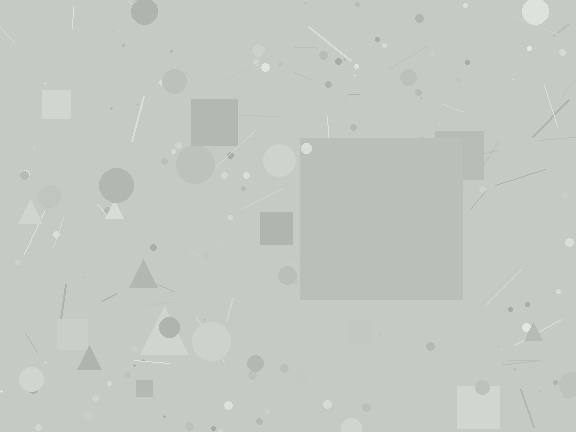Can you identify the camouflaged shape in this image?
The camouflaged shape is a square.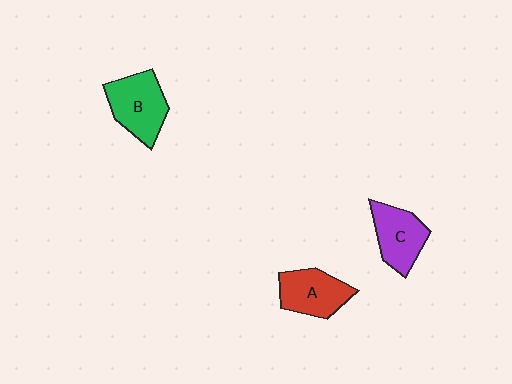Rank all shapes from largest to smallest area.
From largest to smallest: B (green), A (red), C (purple).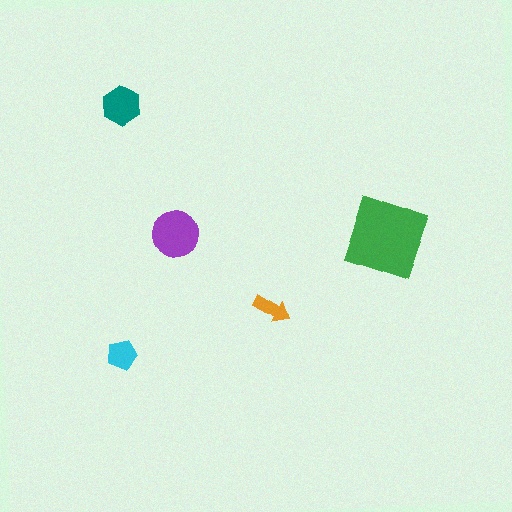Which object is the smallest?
The orange arrow.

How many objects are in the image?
There are 5 objects in the image.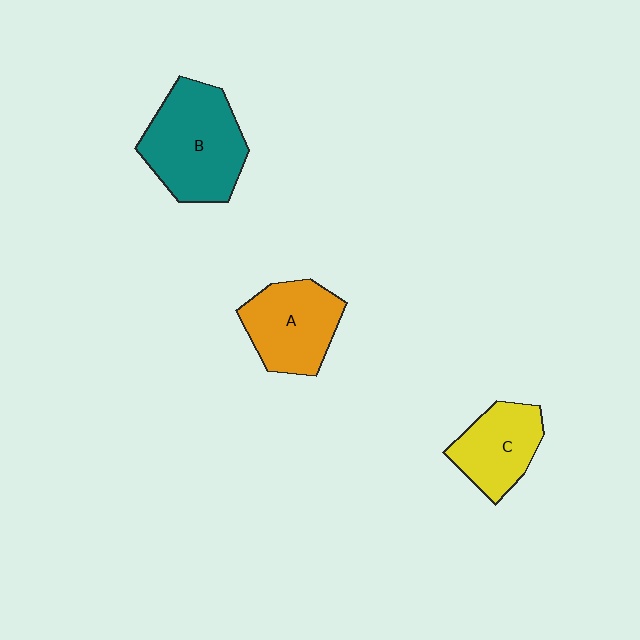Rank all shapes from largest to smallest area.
From largest to smallest: B (teal), A (orange), C (yellow).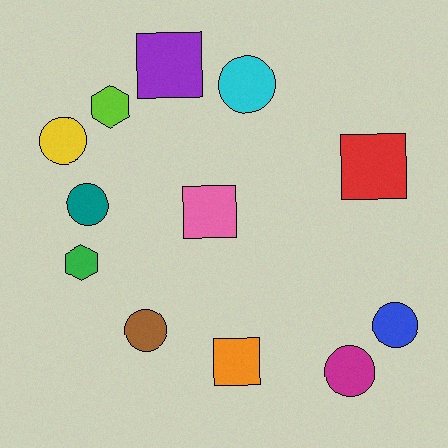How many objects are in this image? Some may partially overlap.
There are 12 objects.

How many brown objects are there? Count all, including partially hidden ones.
There is 1 brown object.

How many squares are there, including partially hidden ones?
There are 4 squares.